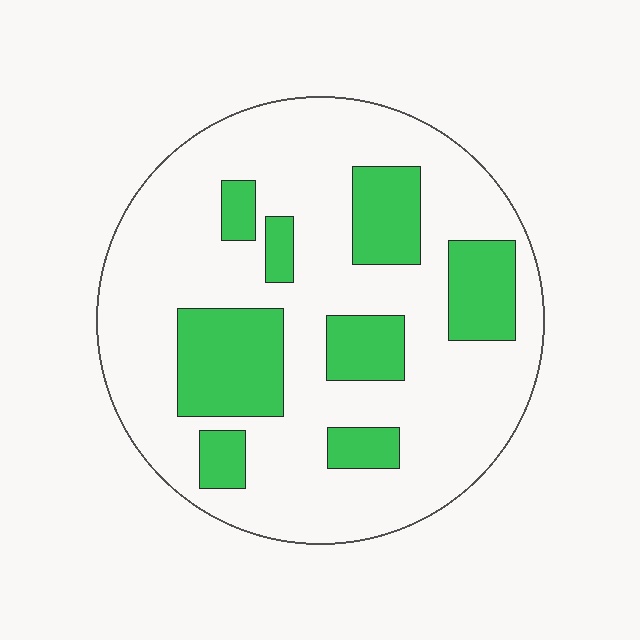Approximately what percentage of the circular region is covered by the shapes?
Approximately 25%.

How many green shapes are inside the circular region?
8.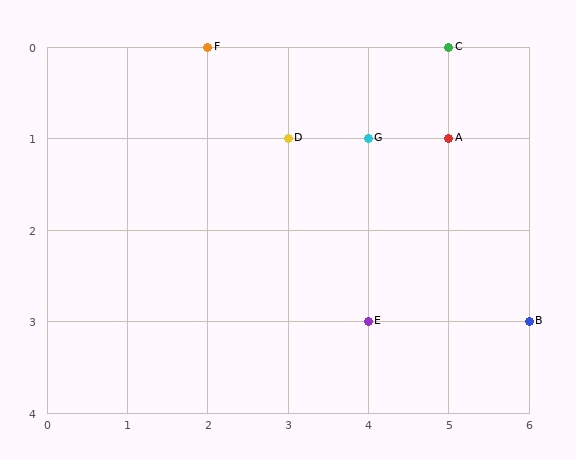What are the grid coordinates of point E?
Point E is at grid coordinates (4, 3).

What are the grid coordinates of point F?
Point F is at grid coordinates (2, 0).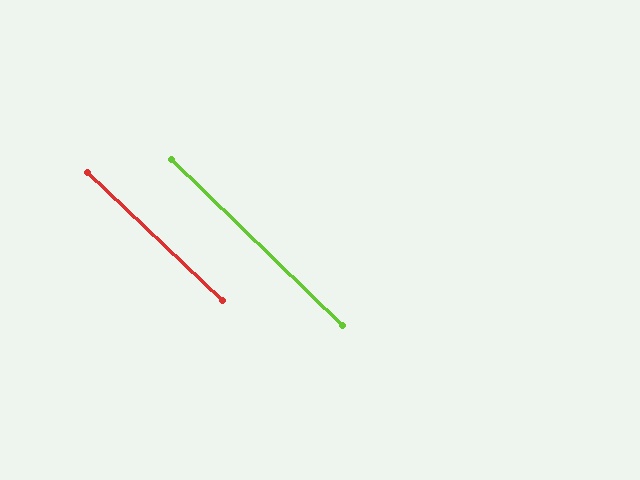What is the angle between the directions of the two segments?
Approximately 1 degree.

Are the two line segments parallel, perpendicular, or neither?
Parallel — their directions differ by only 0.6°.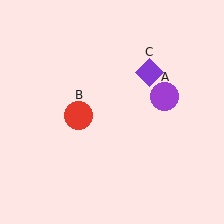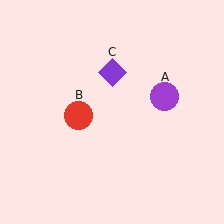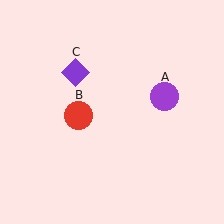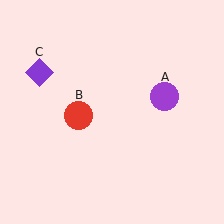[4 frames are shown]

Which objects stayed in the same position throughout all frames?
Purple circle (object A) and red circle (object B) remained stationary.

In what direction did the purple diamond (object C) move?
The purple diamond (object C) moved left.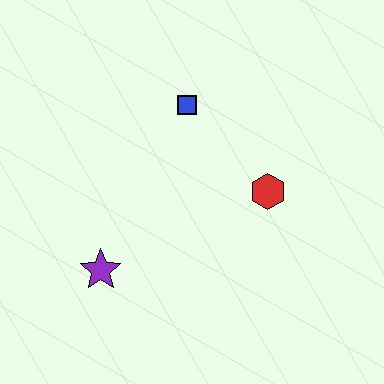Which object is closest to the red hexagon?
The blue square is closest to the red hexagon.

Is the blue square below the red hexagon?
No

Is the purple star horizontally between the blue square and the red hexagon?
No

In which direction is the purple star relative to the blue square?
The purple star is below the blue square.